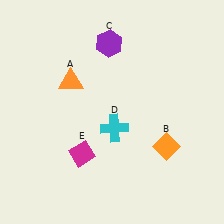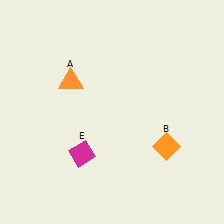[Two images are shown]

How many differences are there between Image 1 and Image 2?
There are 2 differences between the two images.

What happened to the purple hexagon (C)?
The purple hexagon (C) was removed in Image 2. It was in the top-left area of Image 1.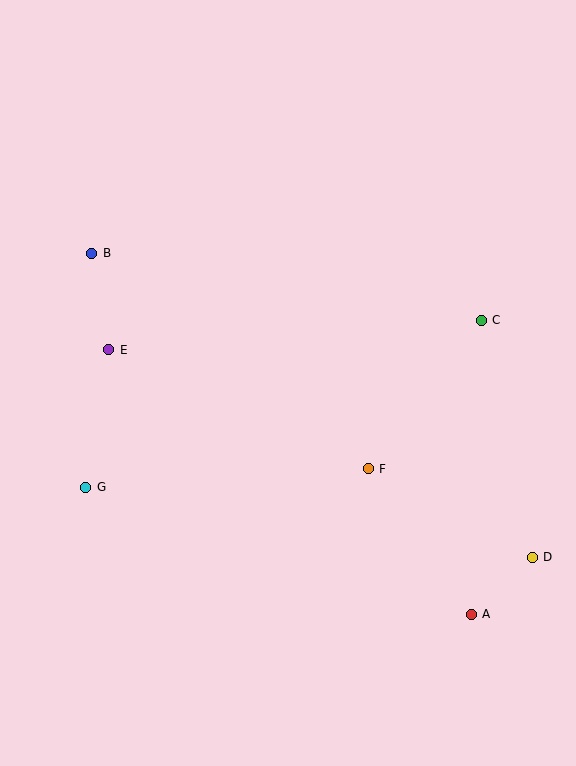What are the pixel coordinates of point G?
Point G is at (86, 487).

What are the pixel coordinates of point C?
Point C is at (481, 320).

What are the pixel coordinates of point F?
Point F is at (368, 469).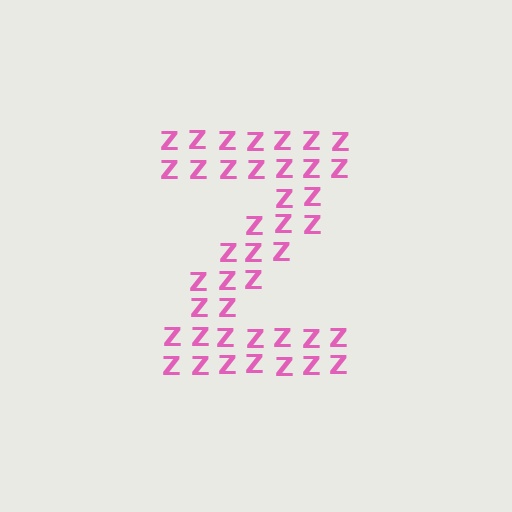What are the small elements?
The small elements are letter Z's.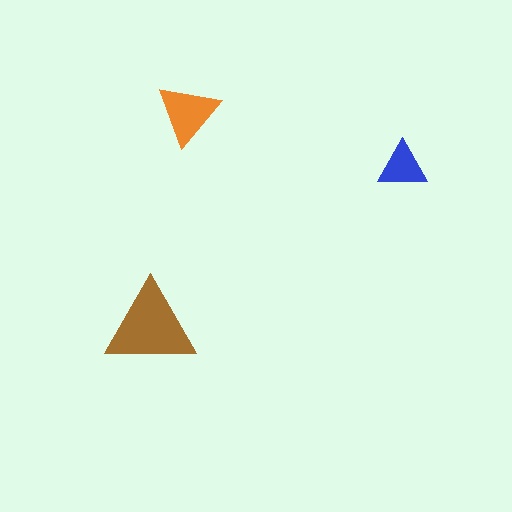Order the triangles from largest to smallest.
the brown one, the orange one, the blue one.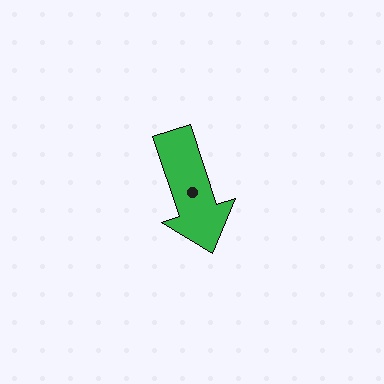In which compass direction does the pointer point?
South.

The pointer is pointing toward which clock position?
Roughly 5 o'clock.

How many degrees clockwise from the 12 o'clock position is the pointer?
Approximately 162 degrees.